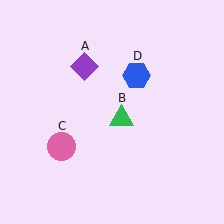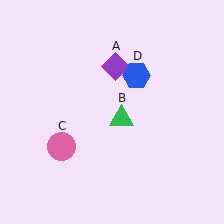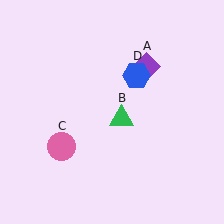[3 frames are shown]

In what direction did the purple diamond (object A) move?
The purple diamond (object A) moved right.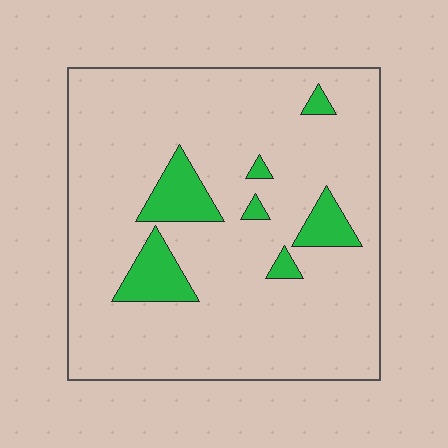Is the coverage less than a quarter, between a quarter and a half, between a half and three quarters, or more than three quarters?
Less than a quarter.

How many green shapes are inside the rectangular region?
7.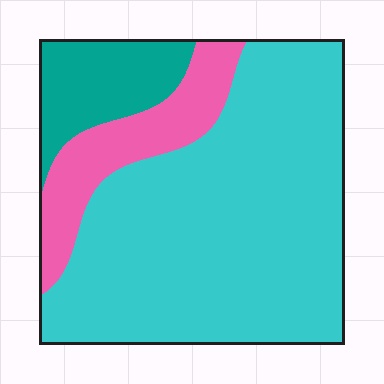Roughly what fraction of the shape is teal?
Teal covers 14% of the shape.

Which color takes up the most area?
Cyan, at roughly 70%.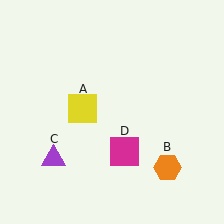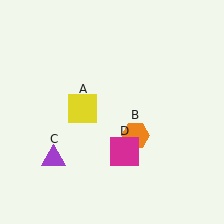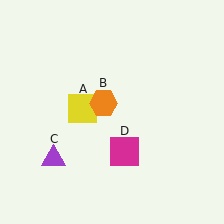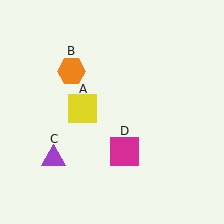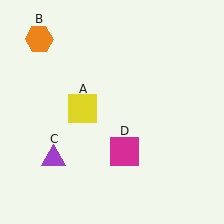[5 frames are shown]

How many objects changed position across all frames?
1 object changed position: orange hexagon (object B).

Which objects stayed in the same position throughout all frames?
Yellow square (object A) and purple triangle (object C) and magenta square (object D) remained stationary.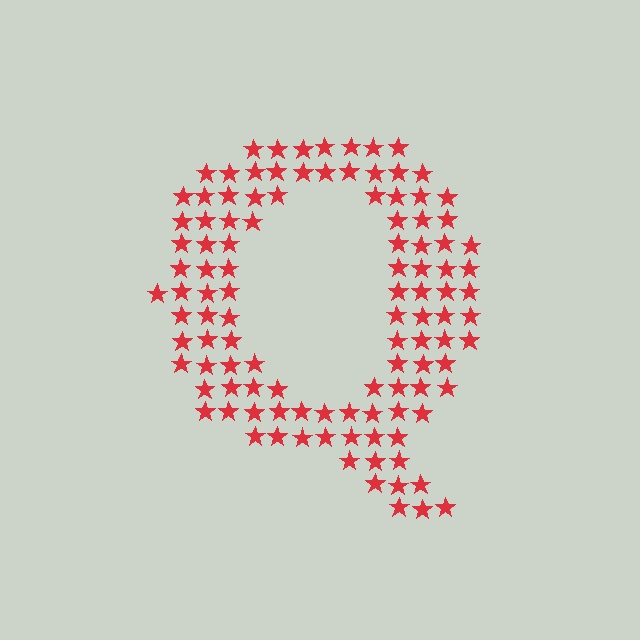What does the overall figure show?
The overall figure shows the letter Q.